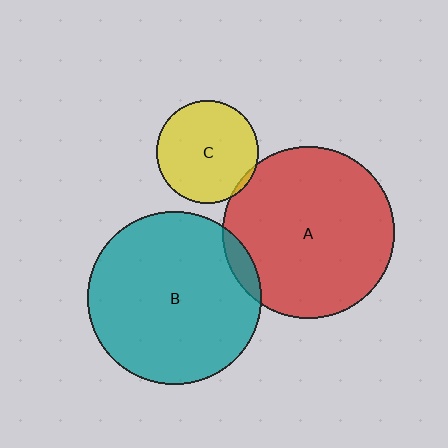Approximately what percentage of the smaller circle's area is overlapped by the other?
Approximately 5%.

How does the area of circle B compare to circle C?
Approximately 2.9 times.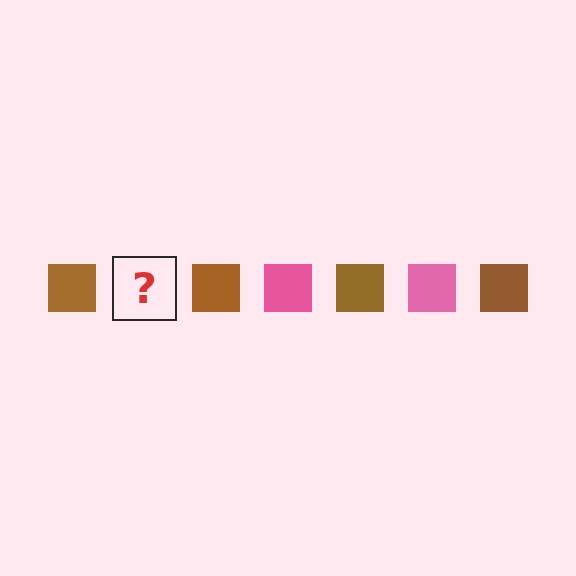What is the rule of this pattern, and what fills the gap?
The rule is that the pattern cycles through brown, pink squares. The gap should be filled with a pink square.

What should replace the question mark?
The question mark should be replaced with a pink square.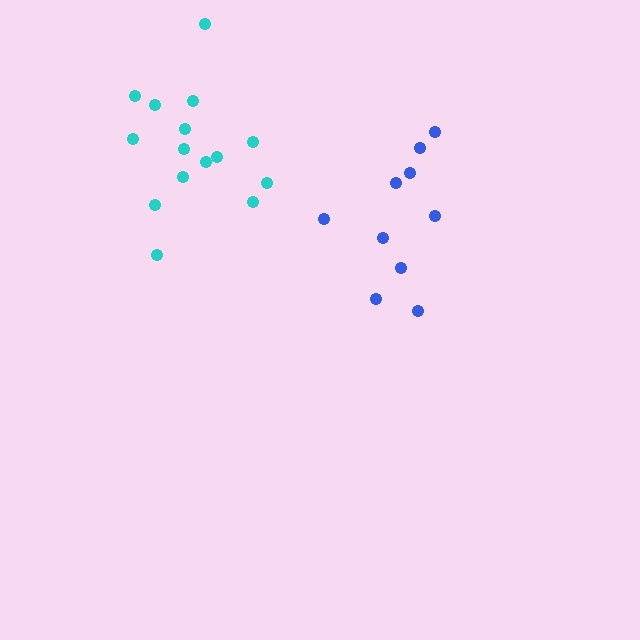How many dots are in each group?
Group 1: 10 dots, Group 2: 15 dots (25 total).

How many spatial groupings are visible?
There are 2 spatial groupings.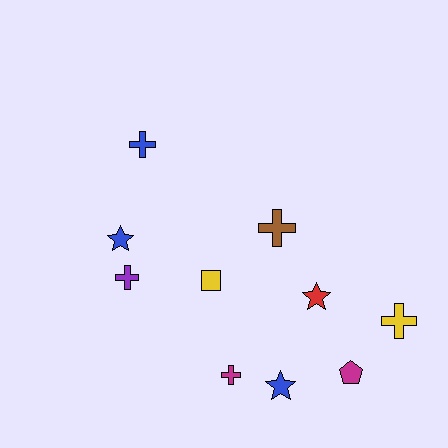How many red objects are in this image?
There is 1 red object.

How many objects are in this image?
There are 10 objects.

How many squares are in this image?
There is 1 square.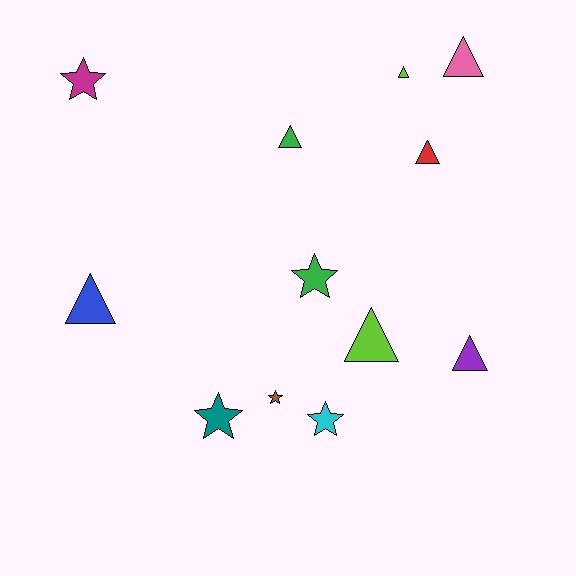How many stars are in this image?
There are 5 stars.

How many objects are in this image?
There are 12 objects.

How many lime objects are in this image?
There are 2 lime objects.